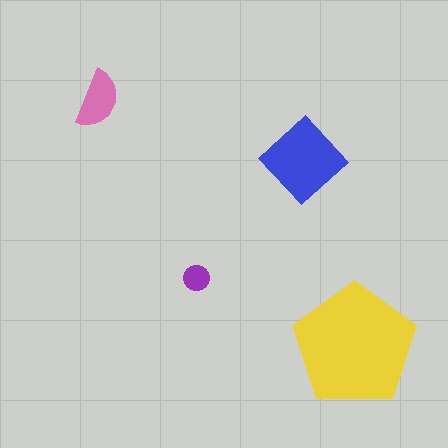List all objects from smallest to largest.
The purple circle, the pink semicircle, the blue diamond, the yellow pentagon.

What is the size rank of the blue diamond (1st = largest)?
2nd.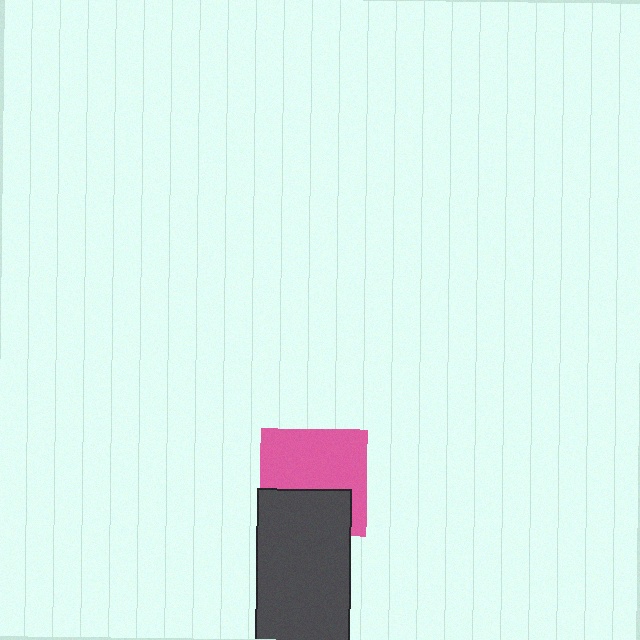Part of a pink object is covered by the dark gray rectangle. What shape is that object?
It is a square.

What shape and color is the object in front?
The object in front is a dark gray rectangle.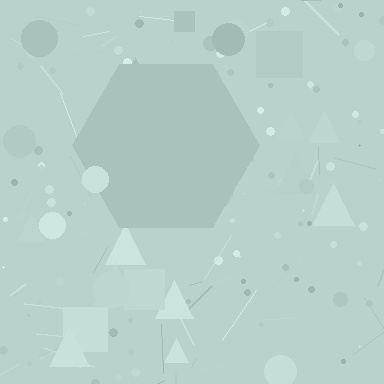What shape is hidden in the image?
A hexagon is hidden in the image.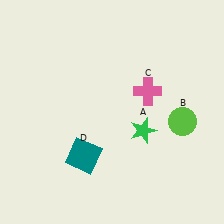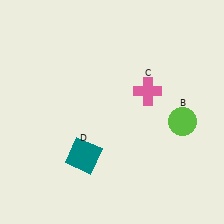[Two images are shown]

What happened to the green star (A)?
The green star (A) was removed in Image 2. It was in the bottom-right area of Image 1.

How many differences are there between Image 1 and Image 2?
There is 1 difference between the two images.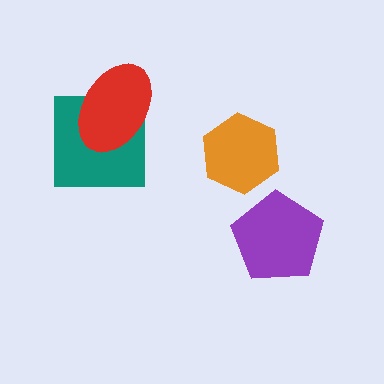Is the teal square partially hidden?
Yes, it is partially covered by another shape.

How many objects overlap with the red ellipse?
1 object overlaps with the red ellipse.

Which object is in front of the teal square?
The red ellipse is in front of the teal square.